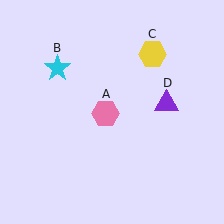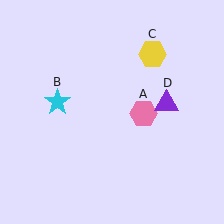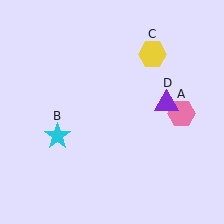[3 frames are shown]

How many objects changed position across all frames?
2 objects changed position: pink hexagon (object A), cyan star (object B).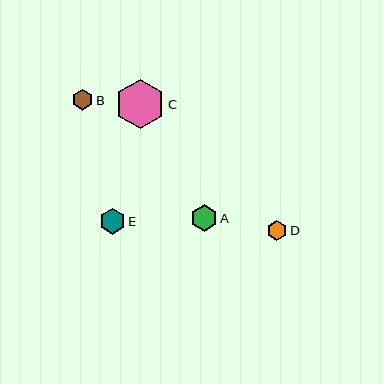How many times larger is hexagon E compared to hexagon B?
Hexagon E is approximately 1.2 times the size of hexagon B.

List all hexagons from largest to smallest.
From largest to smallest: C, A, E, B, D.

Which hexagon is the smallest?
Hexagon D is the smallest with a size of approximately 20 pixels.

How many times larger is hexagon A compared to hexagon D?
Hexagon A is approximately 1.3 times the size of hexagon D.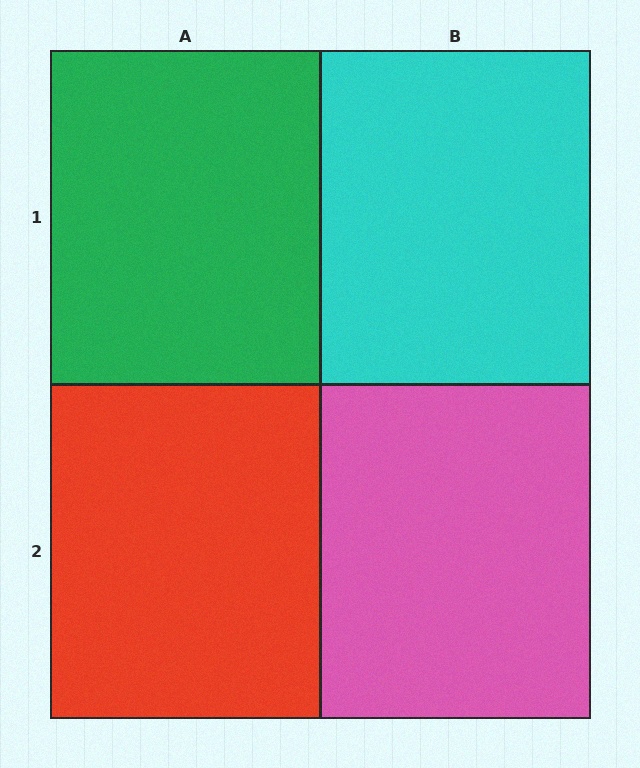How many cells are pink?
1 cell is pink.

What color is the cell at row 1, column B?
Cyan.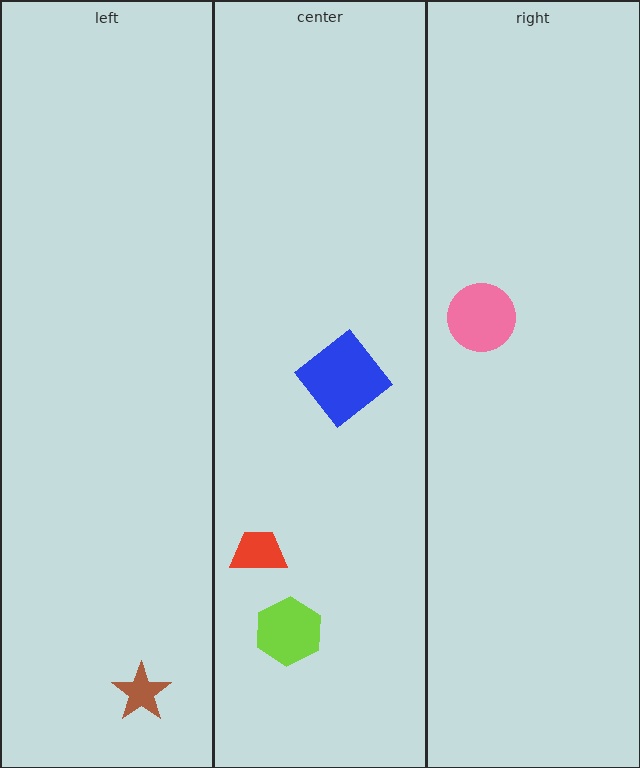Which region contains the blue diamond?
The center region.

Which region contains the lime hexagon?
The center region.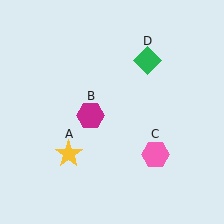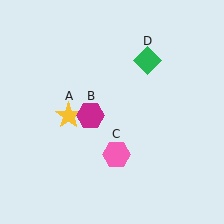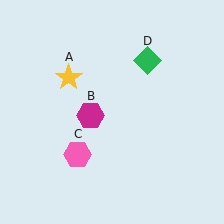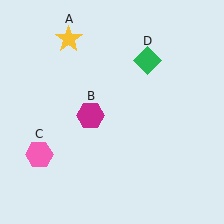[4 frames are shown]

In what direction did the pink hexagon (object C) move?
The pink hexagon (object C) moved left.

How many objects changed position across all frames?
2 objects changed position: yellow star (object A), pink hexagon (object C).